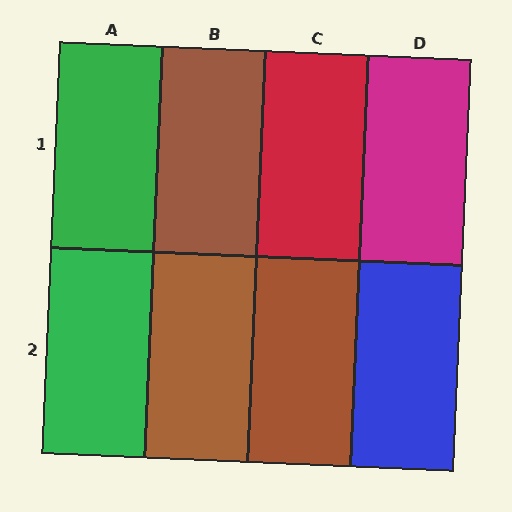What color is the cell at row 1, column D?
Magenta.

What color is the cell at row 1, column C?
Red.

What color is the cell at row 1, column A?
Green.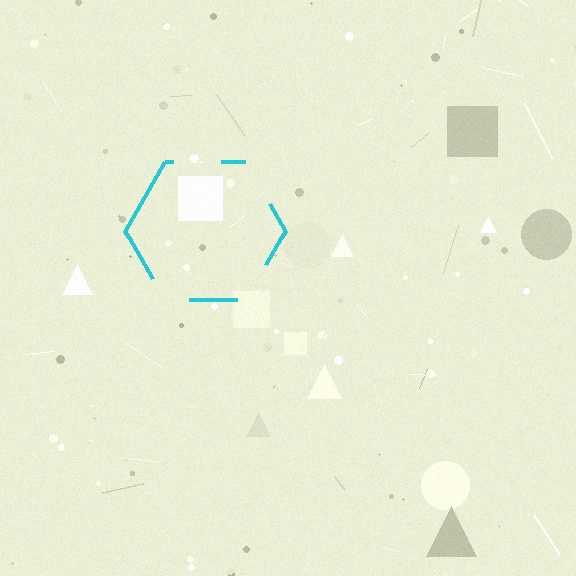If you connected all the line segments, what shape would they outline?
They would outline a hexagon.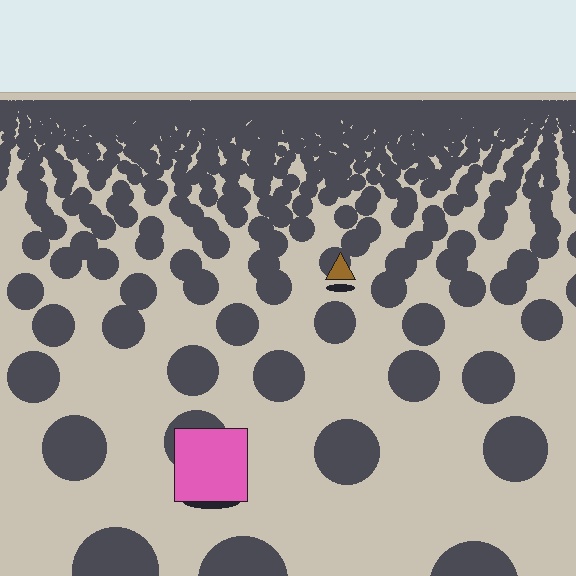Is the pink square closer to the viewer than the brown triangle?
Yes. The pink square is closer — you can tell from the texture gradient: the ground texture is coarser near it.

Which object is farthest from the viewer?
The brown triangle is farthest from the viewer. It appears smaller and the ground texture around it is denser.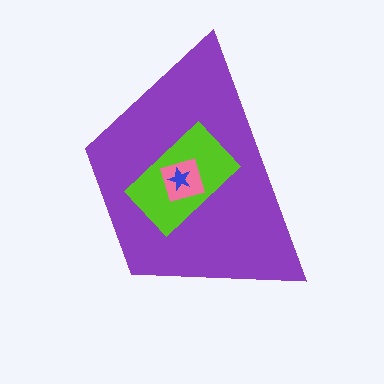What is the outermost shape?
The purple trapezoid.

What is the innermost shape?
The blue star.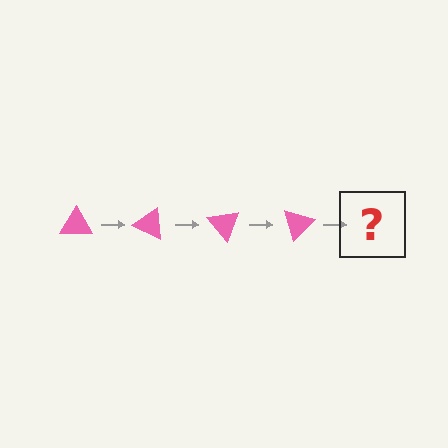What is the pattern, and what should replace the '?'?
The pattern is that the triangle rotates 25 degrees each step. The '?' should be a pink triangle rotated 100 degrees.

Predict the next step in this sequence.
The next step is a pink triangle rotated 100 degrees.